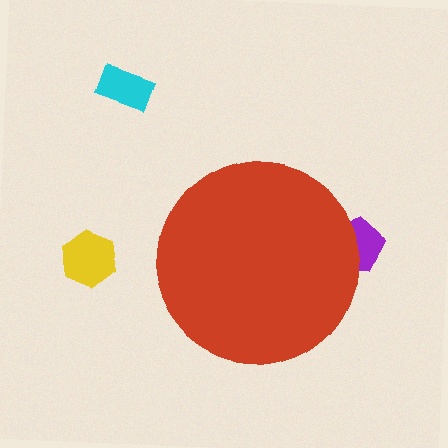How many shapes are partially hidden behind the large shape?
1 shape is partially hidden.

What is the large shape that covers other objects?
A red circle.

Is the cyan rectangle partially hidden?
No, the cyan rectangle is fully visible.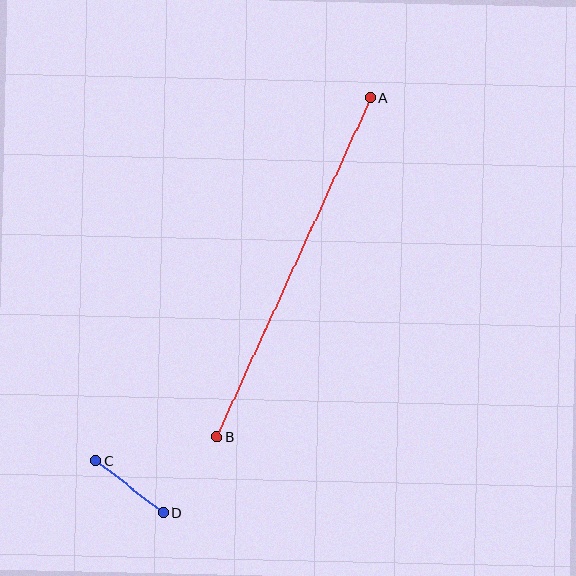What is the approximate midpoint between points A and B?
The midpoint is at approximately (293, 267) pixels.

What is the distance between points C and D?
The distance is approximately 85 pixels.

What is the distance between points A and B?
The distance is approximately 373 pixels.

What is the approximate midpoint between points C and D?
The midpoint is at approximately (130, 487) pixels.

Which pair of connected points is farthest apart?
Points A and B are farthest apart.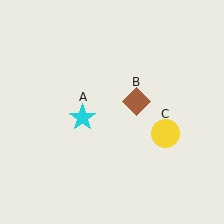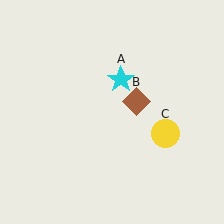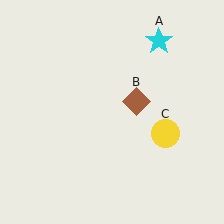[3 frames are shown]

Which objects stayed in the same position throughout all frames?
Brown diamond (object B) and yellow circle (object C) remained stationary.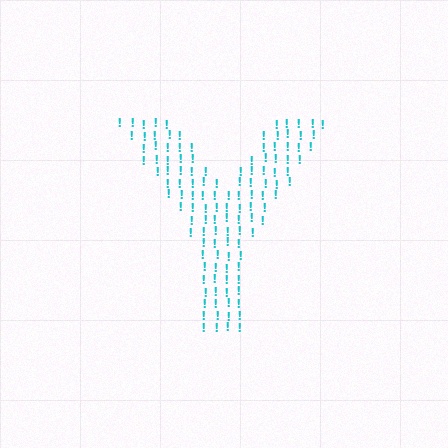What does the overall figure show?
The overall figure shows the letter Y.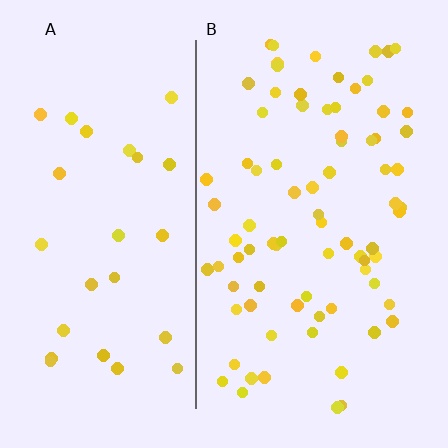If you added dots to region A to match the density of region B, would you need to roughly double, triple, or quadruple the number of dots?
Approximately triple.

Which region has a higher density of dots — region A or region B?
B (the right).